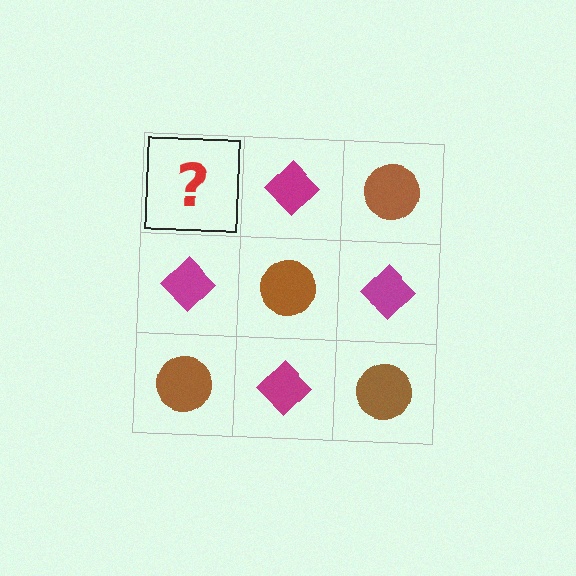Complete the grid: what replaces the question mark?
The question mark should be replaced with a brown circle.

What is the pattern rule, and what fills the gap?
The rule is that it alternates brown circle and magenta diamond in a checkerboard pattern. The gap should be filled with a brown circle.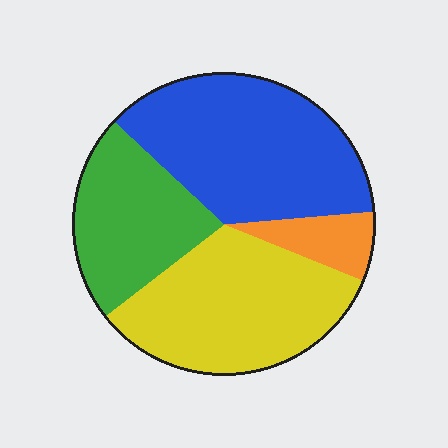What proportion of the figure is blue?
Blue takes up about three eighths (3/8) of the figure.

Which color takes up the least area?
Orange, at roughly 5%.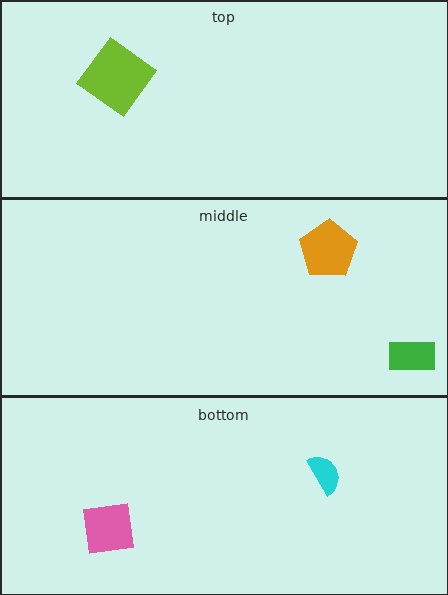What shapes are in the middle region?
The green rectangle, the orange pentagon.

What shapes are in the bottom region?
The cyan semicircle, the pink square.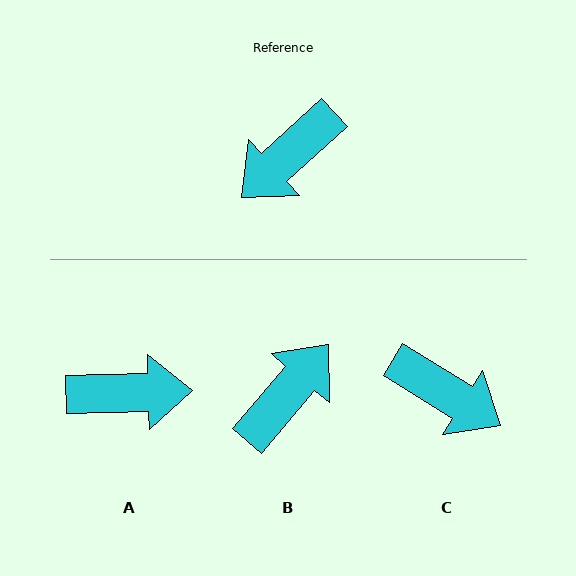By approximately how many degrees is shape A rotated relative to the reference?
Approximately 139 degrees counter-clockwise.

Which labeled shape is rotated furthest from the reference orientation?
B, about 173 degrees away.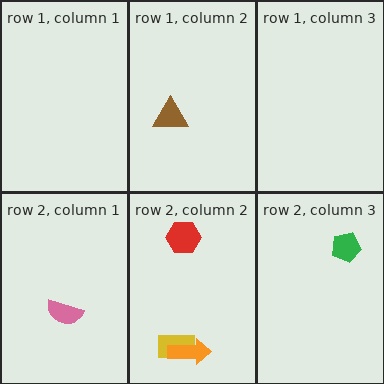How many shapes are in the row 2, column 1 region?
1.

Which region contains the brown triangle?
The row 1, column 2 region.